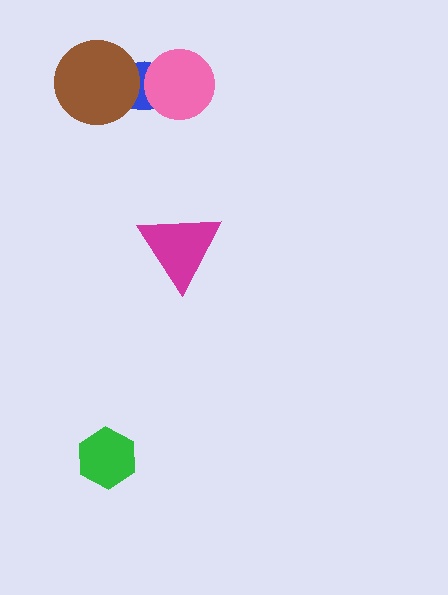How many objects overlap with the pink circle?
1 object overlaps with the pink circle.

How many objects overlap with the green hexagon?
0 objects overlap with the green hexagon.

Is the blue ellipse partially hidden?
Yes, it is partially covered by another shape.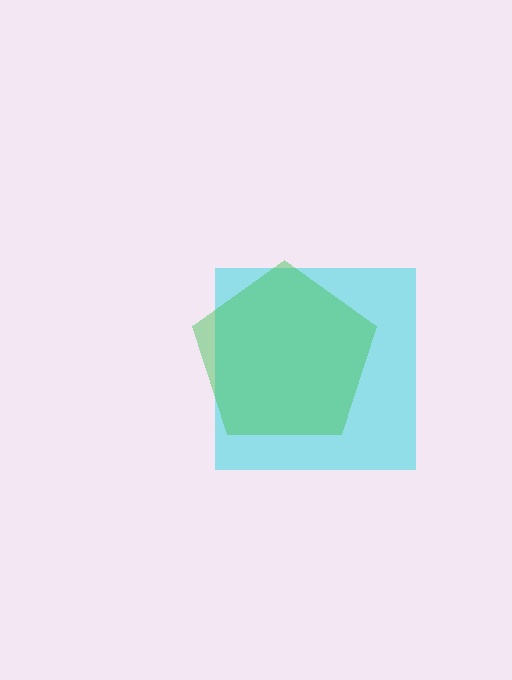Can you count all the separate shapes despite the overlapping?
Yes, there are 2 separate shapes.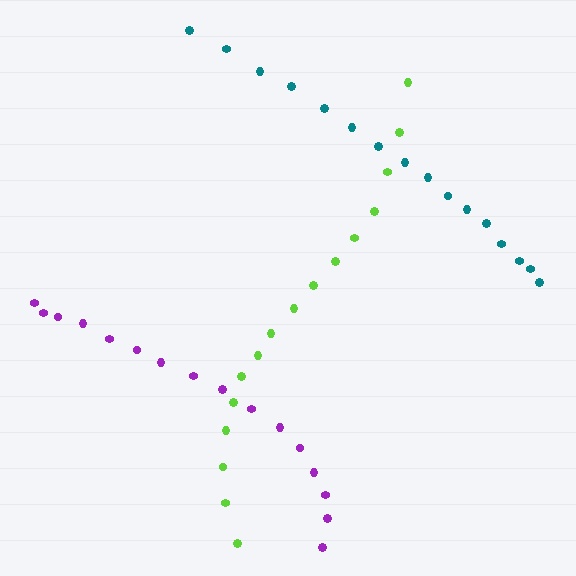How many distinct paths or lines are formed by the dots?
There are 3 distinct paths.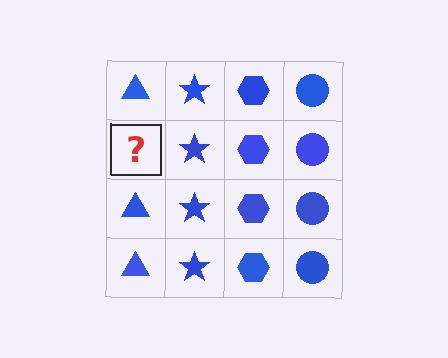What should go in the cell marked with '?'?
The missing cell should contain a blue triangle.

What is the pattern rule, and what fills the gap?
The rule is that each column has a consistent shape. The gap should be filled with a blue triangle.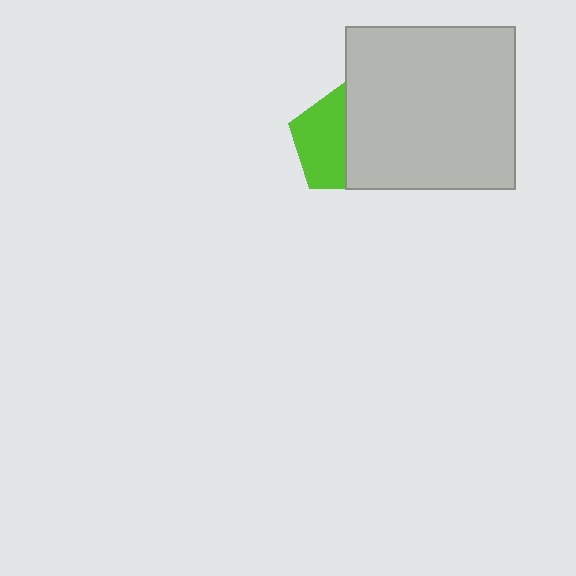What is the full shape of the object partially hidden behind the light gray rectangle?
The partially hidden object is a lime pentagon.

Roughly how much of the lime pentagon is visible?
About half of it is visible (roughly 51%).